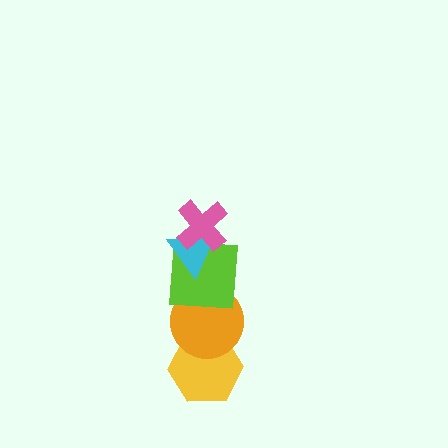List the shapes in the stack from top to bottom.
From top to bottom: the pink cross, the cyan triangle, the lime square, the orange circle, the yellow hexagon.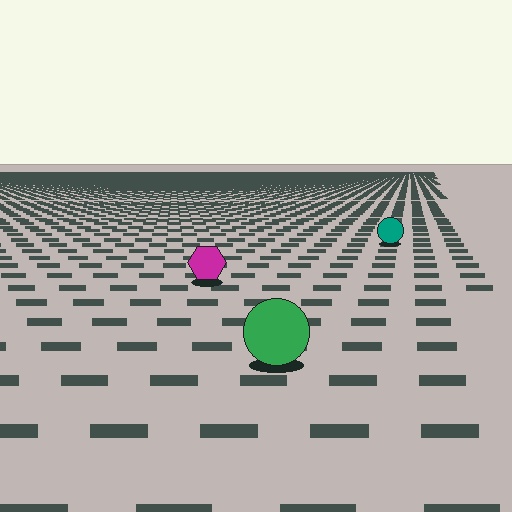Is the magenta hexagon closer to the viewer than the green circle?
No. The green circle is closer — you can tell from the texture gradient: the ground texture is coarser near it.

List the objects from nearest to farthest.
From nearest to farthest: the green circle, the magenta hexagon, the teal circle.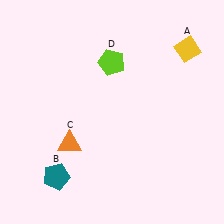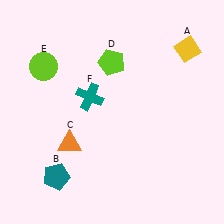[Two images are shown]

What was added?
A lime circle (E), a teal cross (F) were added in Image 2.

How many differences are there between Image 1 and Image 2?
There are 2 differences between the two images.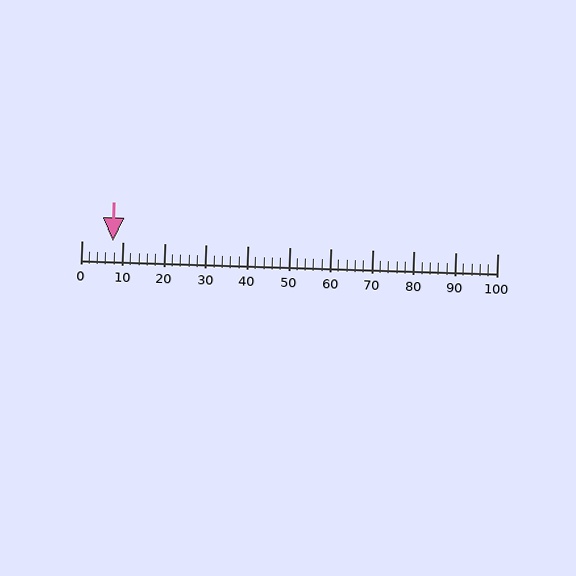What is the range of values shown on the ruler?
The ruler shows values from 0 to 100.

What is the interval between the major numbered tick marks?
The major tick marks are spaced 10 units apart.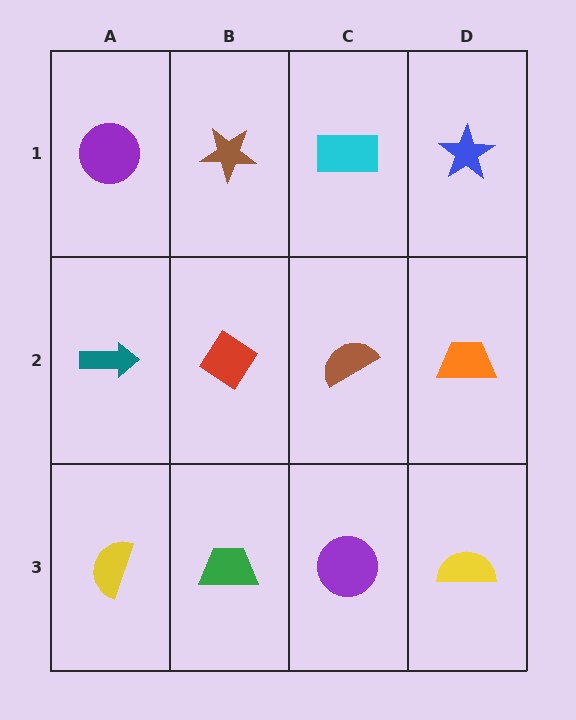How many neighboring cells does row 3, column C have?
3.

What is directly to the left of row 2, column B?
A teal arrow.